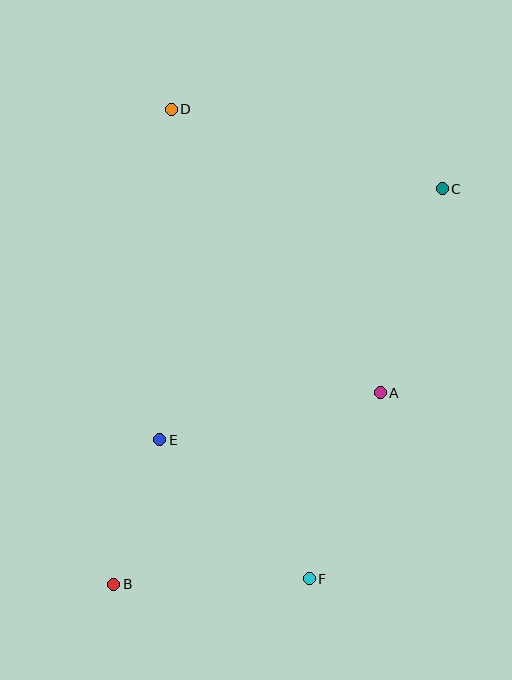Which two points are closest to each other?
Points B and E are closest to each other.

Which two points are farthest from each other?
Points B and C are farthest from each other.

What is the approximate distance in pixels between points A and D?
The distance between A and D is approximately 352 pixels.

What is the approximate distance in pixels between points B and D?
The distance between B and D is approximately 478 pixels.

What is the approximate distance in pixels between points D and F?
The distance between D and F is approximately 490 pixels.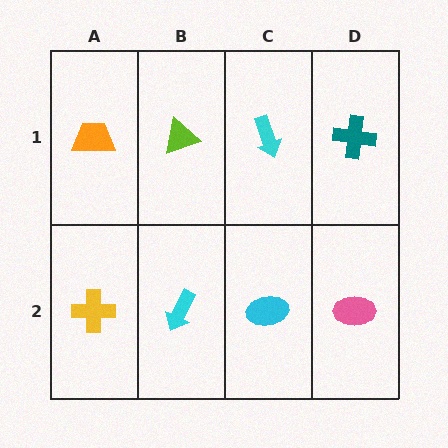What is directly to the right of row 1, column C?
A teal cross.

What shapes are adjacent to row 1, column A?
A yellow cross (row 2, column A), a lime triangle (row 1, column B).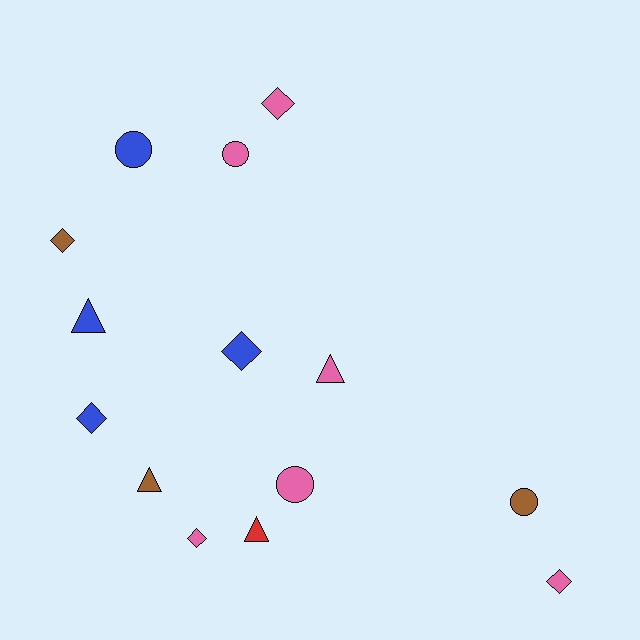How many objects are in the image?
There are 14 objects.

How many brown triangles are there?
There is 1 brown triangle.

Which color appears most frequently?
Pink, with 6 objects.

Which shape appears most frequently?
Diamond, with 6 objects.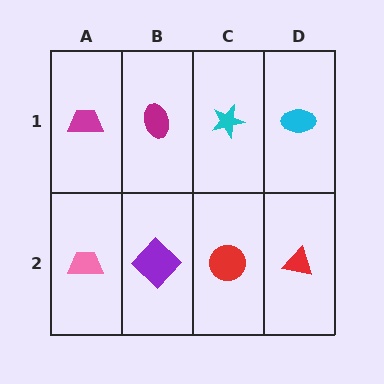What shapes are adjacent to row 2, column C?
A cyan star (row 1, column C), a purple diamond (row 2, column B), a red triangle (row 2, column D).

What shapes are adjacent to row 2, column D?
A cyan ellipse (row 1, column D), a red circle (row 2, column C).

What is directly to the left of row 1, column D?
A cyan star.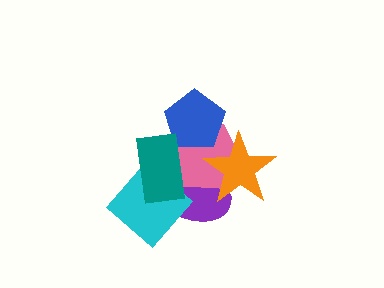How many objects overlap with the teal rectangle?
3 objects overlap with the teal rectangle.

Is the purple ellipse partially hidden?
Yes, it is partially covered by another shape.